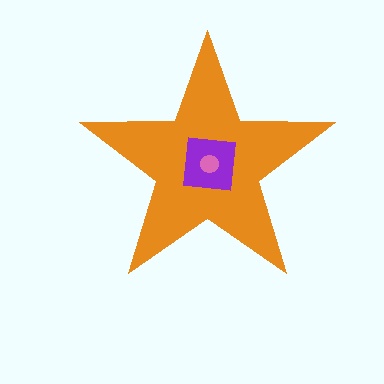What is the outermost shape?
The orange star.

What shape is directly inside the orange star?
The purple square.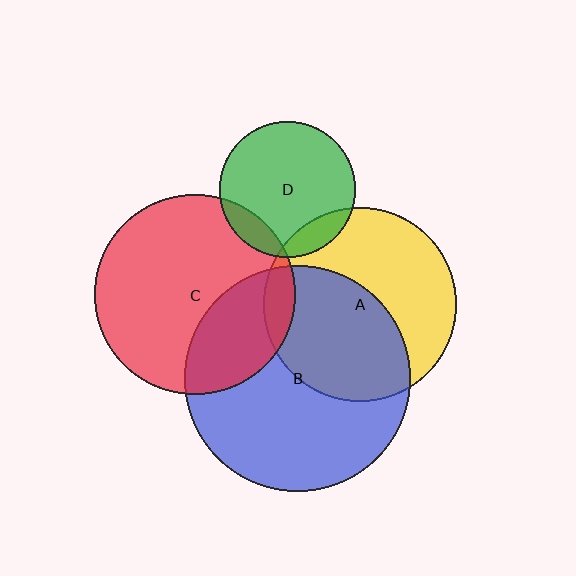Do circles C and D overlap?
Yes.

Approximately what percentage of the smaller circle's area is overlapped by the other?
Approximately 10%.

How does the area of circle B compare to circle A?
Approximately 1.4 times.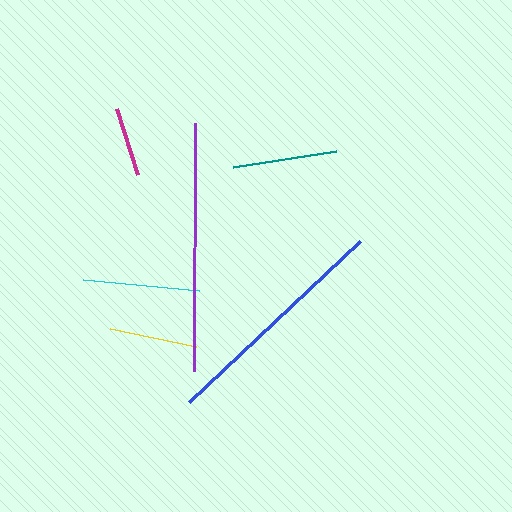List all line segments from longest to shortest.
From longest to shortest: purple, blue, cyan, teal, yellow, magenta.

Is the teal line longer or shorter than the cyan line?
The cyan line is longer than the teal line.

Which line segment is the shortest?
The magenta line is the shortest at approximately 69 pixels.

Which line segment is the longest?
The purple line is the longest at approximately 248 pixels.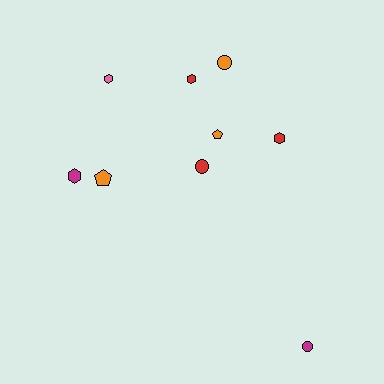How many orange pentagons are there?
There are 2 orange pentagons.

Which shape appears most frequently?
Hexagon, with 4 objects.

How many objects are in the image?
There are 9 objects.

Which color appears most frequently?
Red, with 3 objects.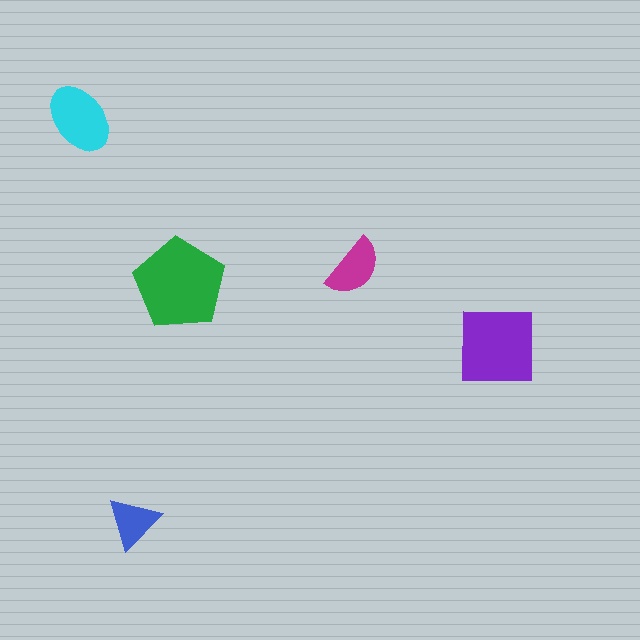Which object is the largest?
The green pentagon.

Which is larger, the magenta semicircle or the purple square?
The purple square.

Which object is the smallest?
The blue triangle.